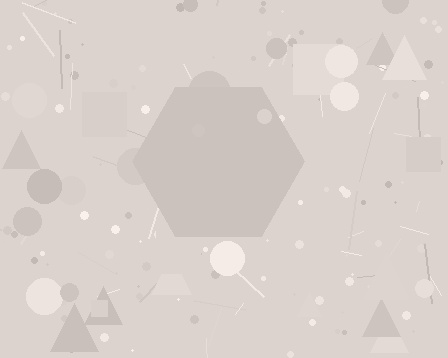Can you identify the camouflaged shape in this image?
The camouflaged shape is a hexagon.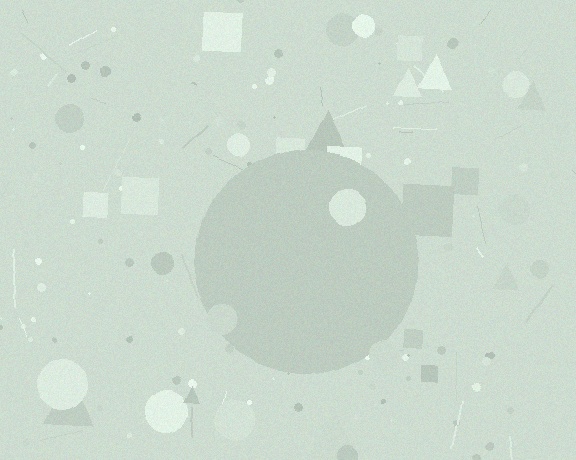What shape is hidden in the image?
A circle is hidden in the image.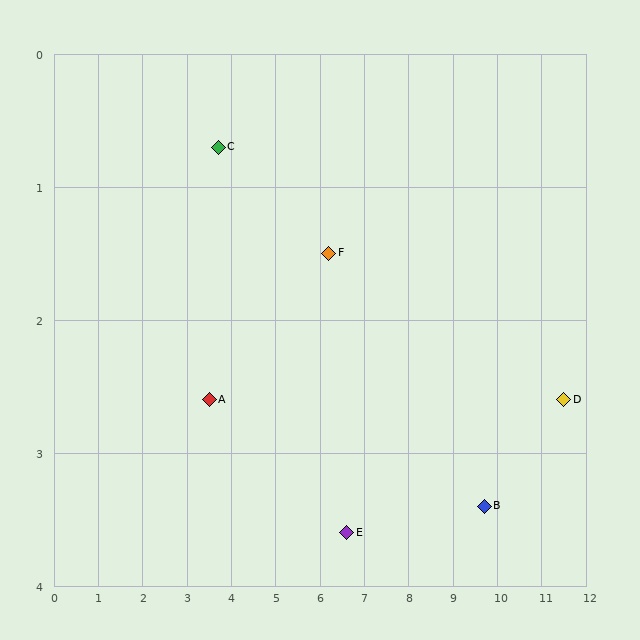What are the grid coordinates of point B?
Point B is at approximately (9.7, 3.4).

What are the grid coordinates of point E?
Point E is at approximately (6.6, 3.6).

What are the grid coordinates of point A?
Point A is at approximately (3.5, 2.6).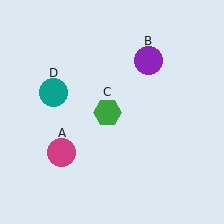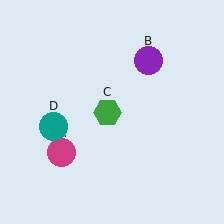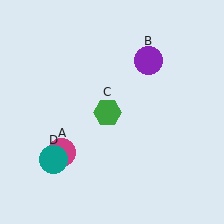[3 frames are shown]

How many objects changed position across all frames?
1 object changed position: teal circle (object D).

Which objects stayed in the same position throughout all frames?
Magenta circle (object A) and purple circle (object B) and green hexagon (object C) remained stationary.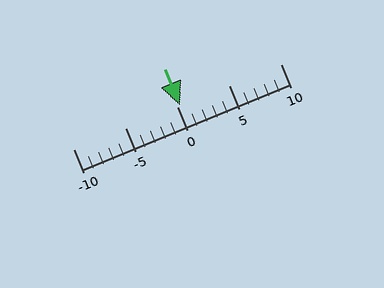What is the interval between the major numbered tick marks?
The major tick marks are spaced 5 units apart.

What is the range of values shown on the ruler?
The ruler shows values from -10 to 10.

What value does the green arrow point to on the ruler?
The green arrow points to approximately 0.